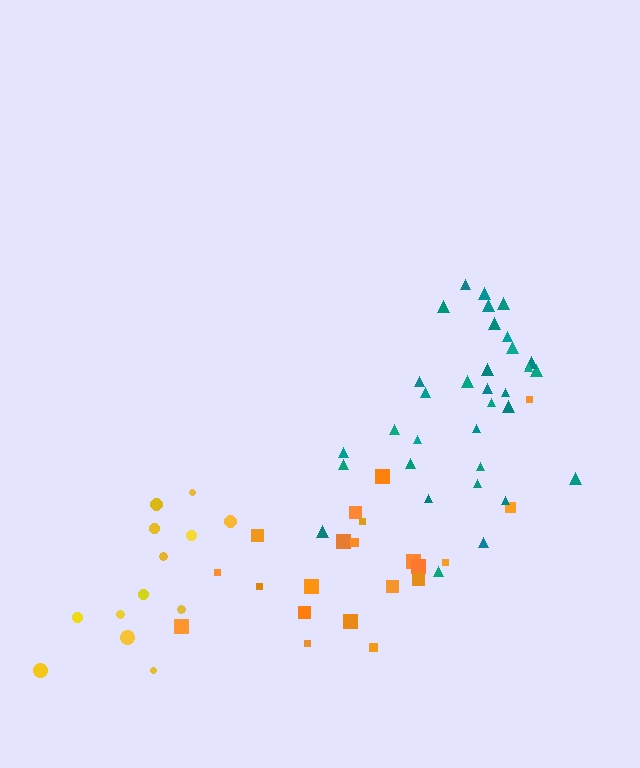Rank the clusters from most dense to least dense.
teal, orange, yellow.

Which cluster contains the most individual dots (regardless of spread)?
Teal (33).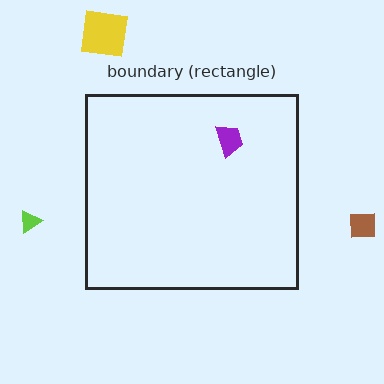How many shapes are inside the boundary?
1 inside, 3 outside.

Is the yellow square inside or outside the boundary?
Outside.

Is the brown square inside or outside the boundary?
Outside.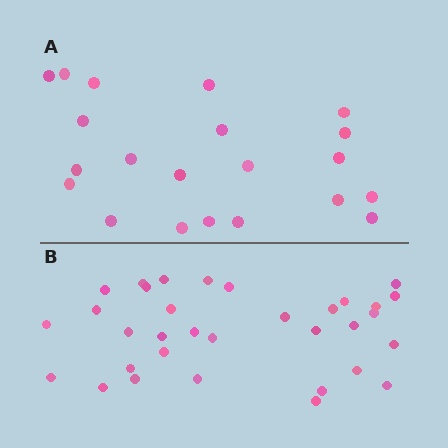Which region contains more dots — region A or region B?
Region B (the bottom region) has more dots.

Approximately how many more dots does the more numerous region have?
Region B has roughly 12 or so more dots than region A.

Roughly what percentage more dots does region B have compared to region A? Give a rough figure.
About 55% more.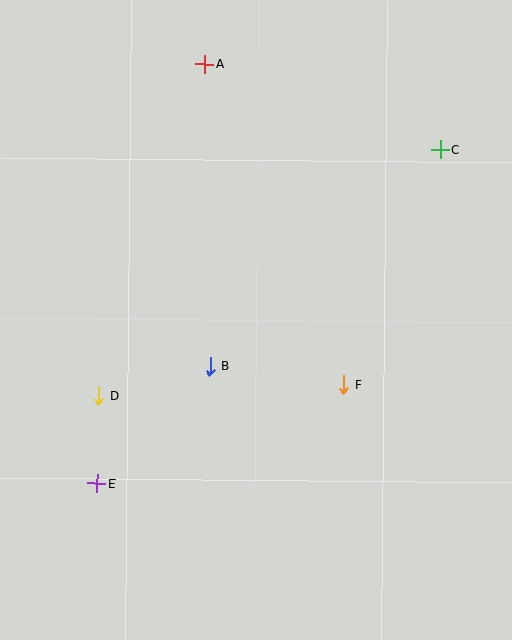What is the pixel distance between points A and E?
The distance between A and E is 433 pixels.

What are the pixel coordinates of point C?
Point C is at (440, 150).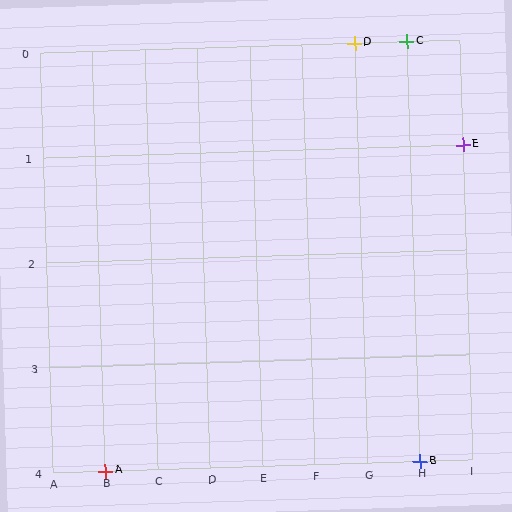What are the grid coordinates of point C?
Point C is at grid coordinates (H, 0).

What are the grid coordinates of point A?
Point A is at grid coordinates (B, 4).